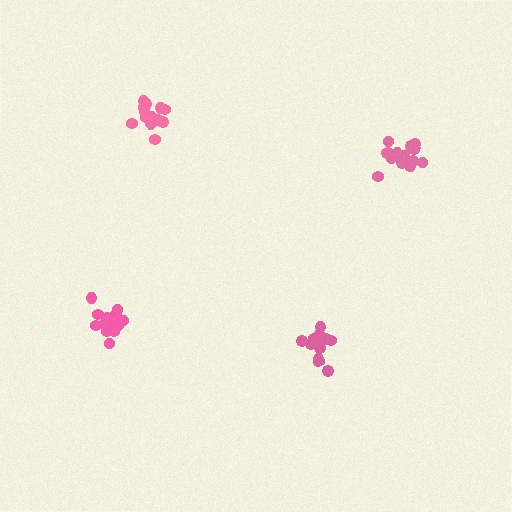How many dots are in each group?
Group 1: 17 dots, Group 2: 15 dots, Group 3: 16 dots, Group 4: 17 dots (65 total).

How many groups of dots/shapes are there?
There are 4 groups.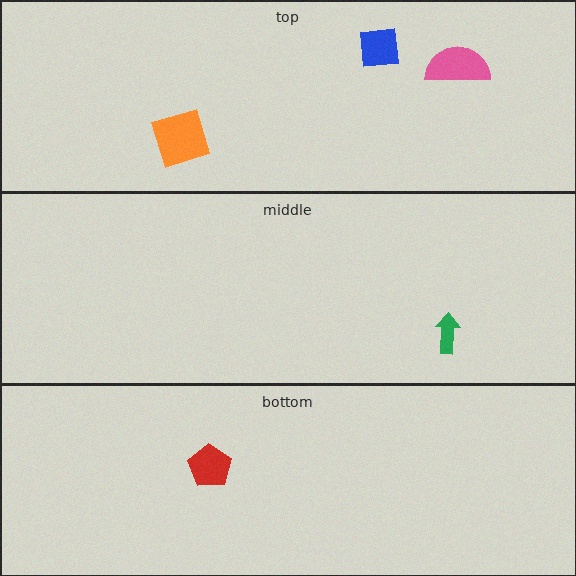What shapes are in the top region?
The orange square, the blue square, the pink semicircle.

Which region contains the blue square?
The top region.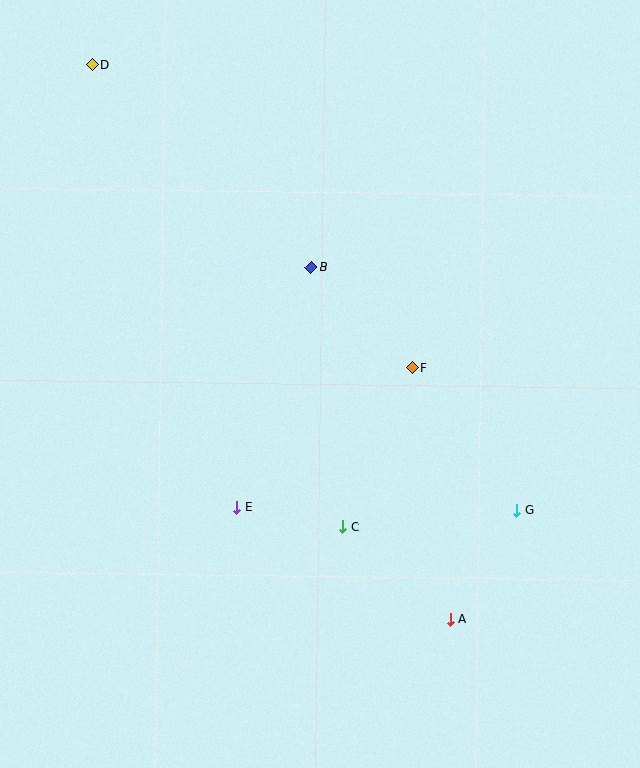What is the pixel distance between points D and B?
The distance between D and B is 298 pixels.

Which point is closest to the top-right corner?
Point B is closest to the top-right corner.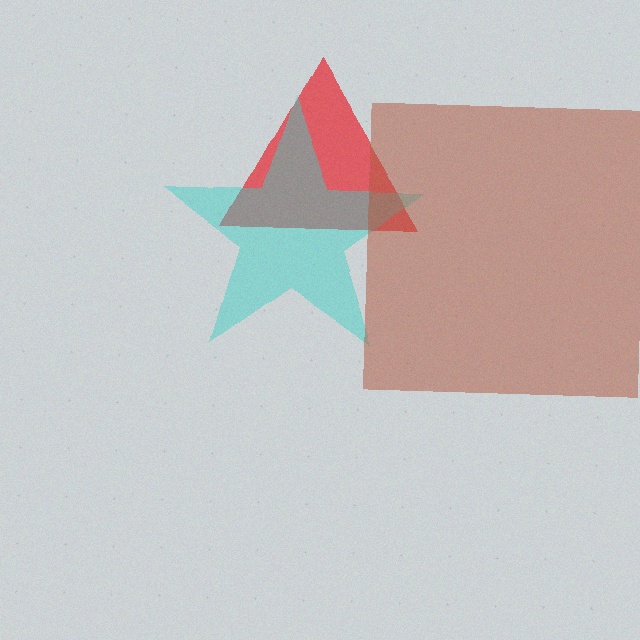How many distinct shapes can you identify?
There are 3 distinct shapes: a red triangle, a cyan star, a brown square.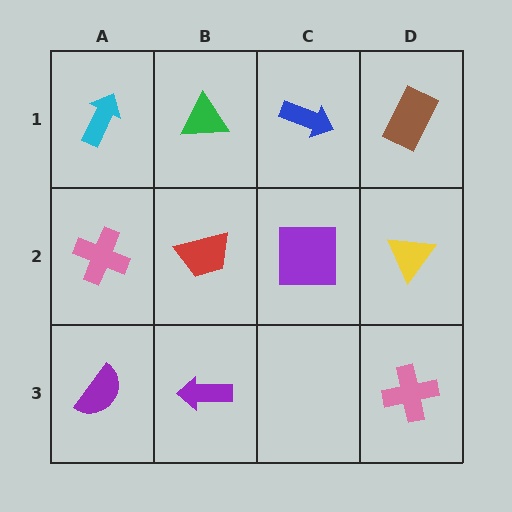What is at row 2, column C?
A purple square.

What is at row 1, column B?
A green triangle.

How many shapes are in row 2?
4 shapes.